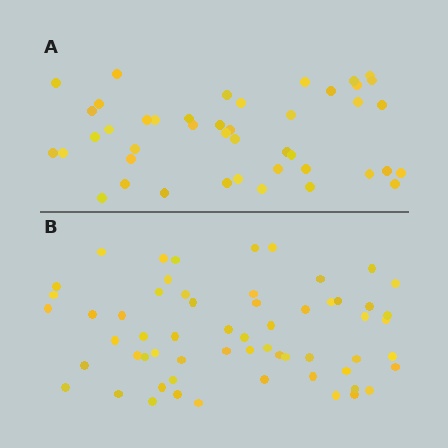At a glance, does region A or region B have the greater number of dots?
Region B (the bottom region) has more dots.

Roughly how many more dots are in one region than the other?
Region B has approximately 15 more dots than region A.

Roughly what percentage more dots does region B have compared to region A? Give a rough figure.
About 35% more.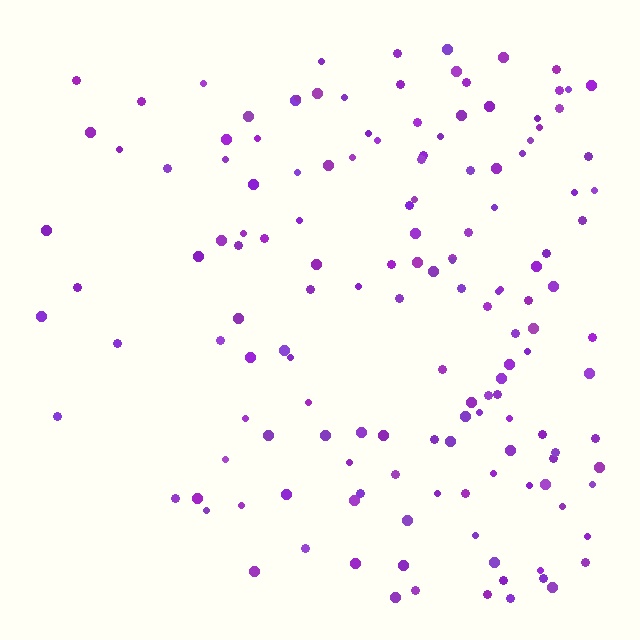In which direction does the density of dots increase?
From left to right, with the right side densest.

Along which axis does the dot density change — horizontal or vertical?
Horizontal.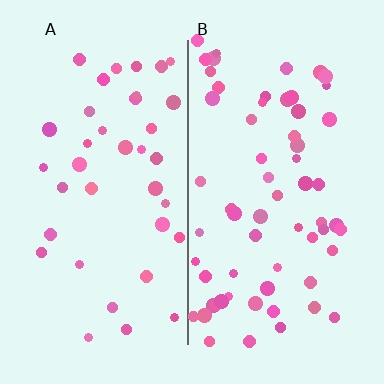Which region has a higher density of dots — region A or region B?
B (the right).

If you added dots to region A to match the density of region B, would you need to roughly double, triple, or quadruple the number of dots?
Approximately double.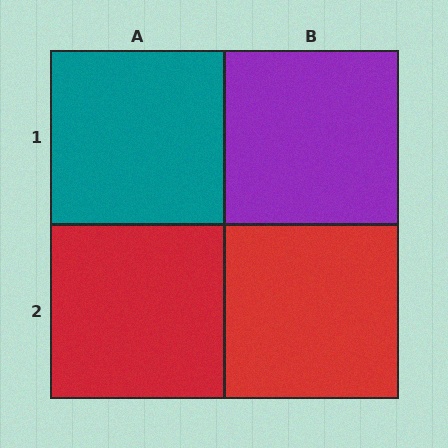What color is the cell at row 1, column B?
Purple.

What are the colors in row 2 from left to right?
Red, red.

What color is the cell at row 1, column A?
Teal.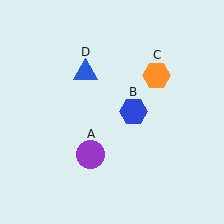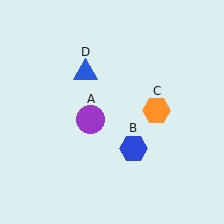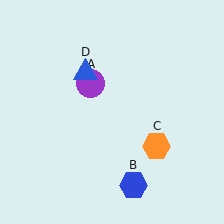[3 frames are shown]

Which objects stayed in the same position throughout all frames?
Blue triangle (object D) remained stationary.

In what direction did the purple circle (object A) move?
The purple circle (object A) moved up.